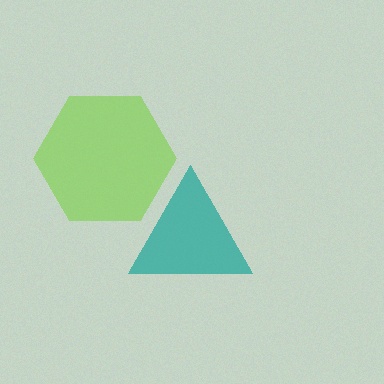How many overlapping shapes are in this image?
There are 2 overlapping shapes in the image.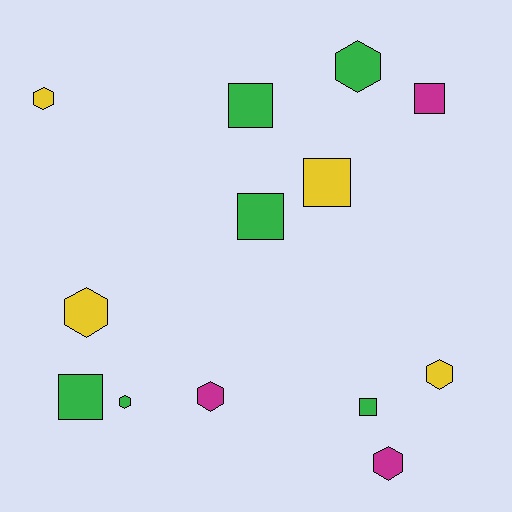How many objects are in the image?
There are 13 objects.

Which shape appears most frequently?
Hexagon, with 7 objects.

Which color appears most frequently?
Green, with 6 objects.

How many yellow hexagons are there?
There are 3 yellow hexagons.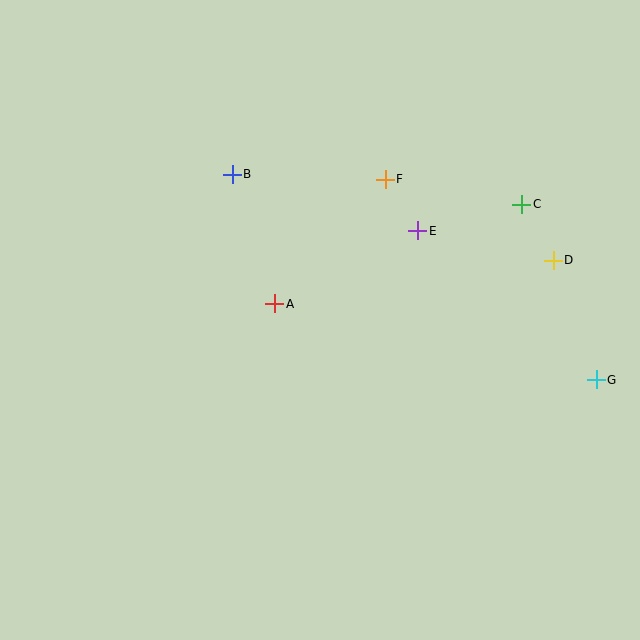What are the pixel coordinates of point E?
Point E is at (418, 231).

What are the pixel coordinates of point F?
Point F is at (385, 179).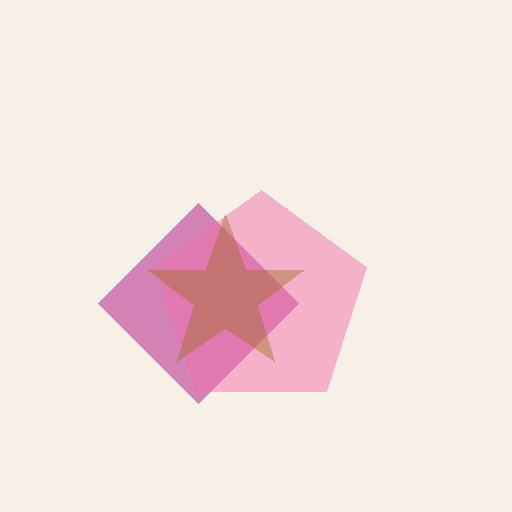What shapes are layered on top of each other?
The layered shapes are: a magenta diamond, a pink pentagon, a brown star.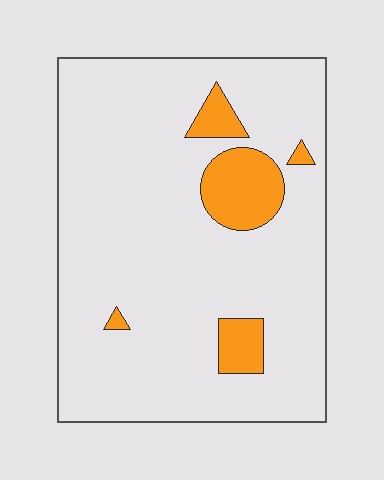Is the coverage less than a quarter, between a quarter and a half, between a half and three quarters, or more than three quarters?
Less than a quarter.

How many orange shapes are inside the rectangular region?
5.